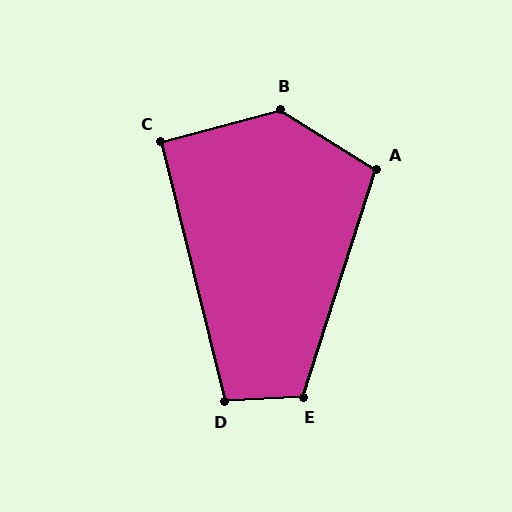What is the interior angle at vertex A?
Approximately 104 degrees (obtuse).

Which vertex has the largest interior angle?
B, at approximately 133 degrees.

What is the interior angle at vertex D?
Approximately 101 degrees (obtuse).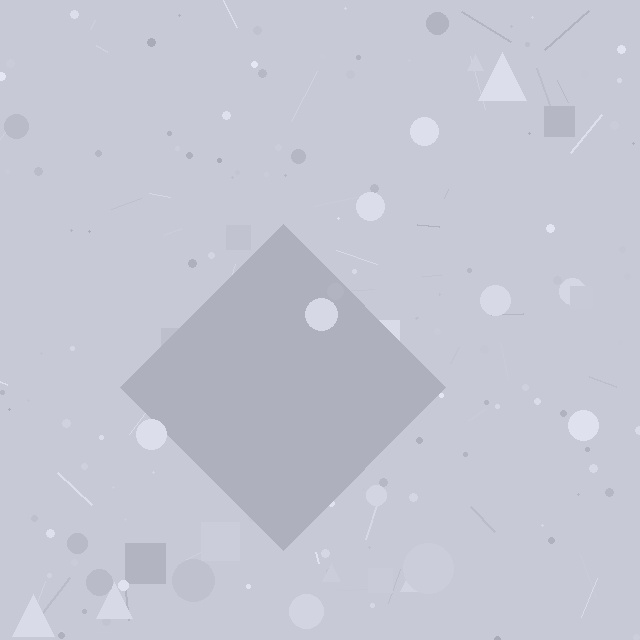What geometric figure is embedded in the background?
A diamond is embedded in the background.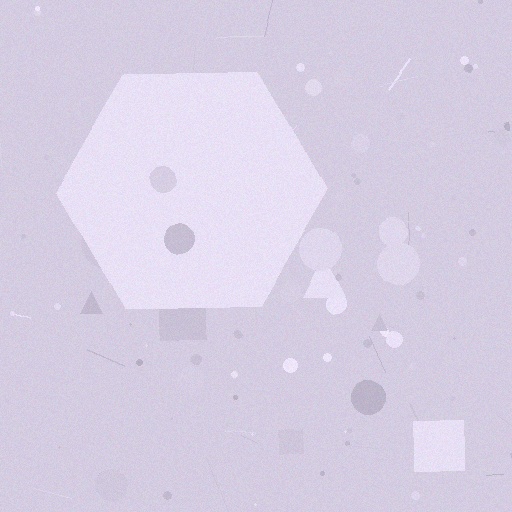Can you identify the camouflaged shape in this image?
The camouflaged shape is a hexagon.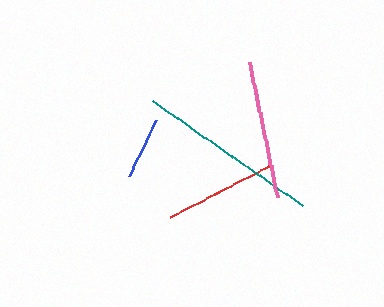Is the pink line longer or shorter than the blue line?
The pink line is longer than the blue line.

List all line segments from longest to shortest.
From longest to shortest: teal, pink, red, blue.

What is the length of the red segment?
The red segment is approximately 113 pixels long.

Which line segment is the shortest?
The blue line is the shortest at approximately 62 pixels.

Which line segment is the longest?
The teal line is the longest at approximately 183 pixels.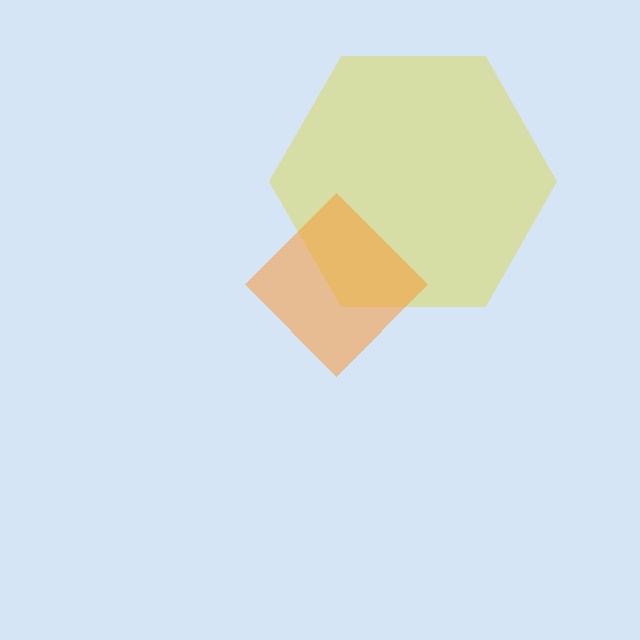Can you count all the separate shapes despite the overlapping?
Yes, there are 2 separate shapes.